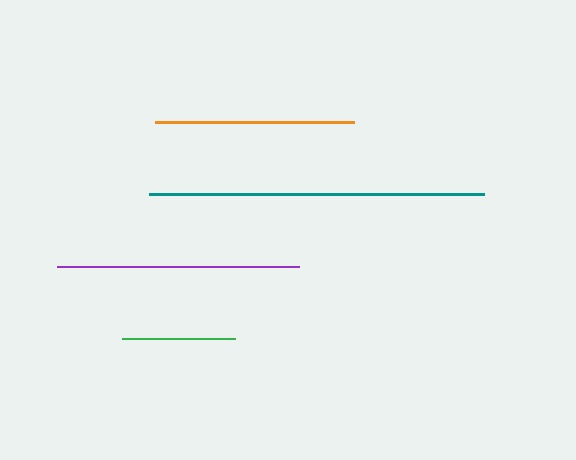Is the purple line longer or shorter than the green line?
The purple line is longer than the green line.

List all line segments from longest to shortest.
From longest to shortest: teal, purple, orange, green.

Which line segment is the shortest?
The green line is the shortest at approximately 113 pixels.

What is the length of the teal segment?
The teal segment is approximately 335 pixels long.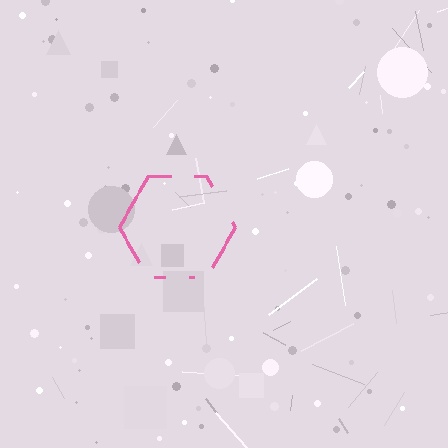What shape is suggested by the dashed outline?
The dashed outline suggests a hexagon.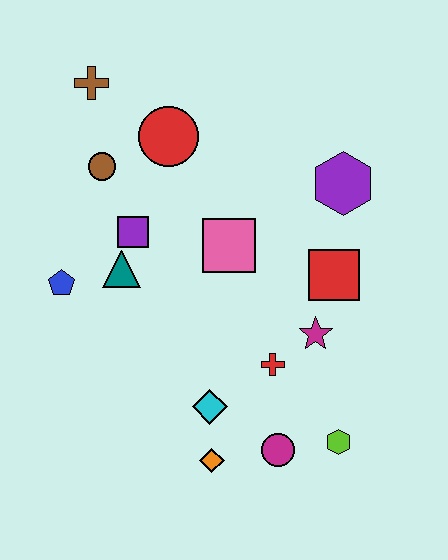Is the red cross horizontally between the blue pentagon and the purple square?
No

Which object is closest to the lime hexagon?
The magenta circle is closest to the lime hexagon.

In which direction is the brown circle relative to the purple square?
The brown circle is above the purple square.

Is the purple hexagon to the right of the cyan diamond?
Yes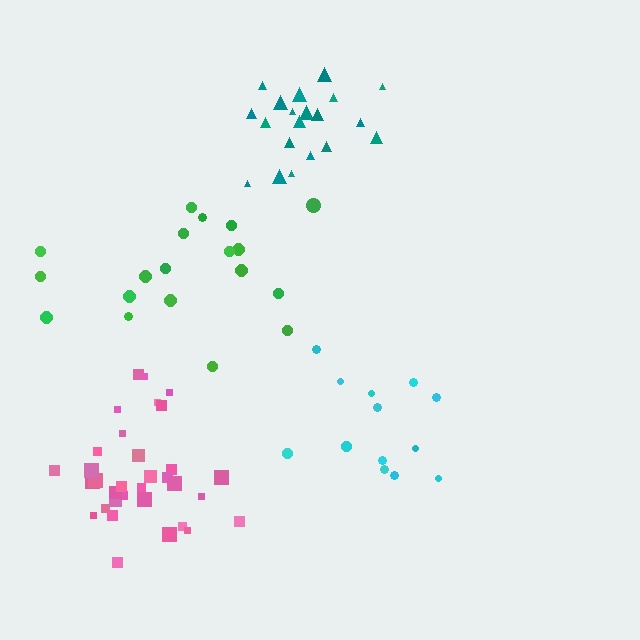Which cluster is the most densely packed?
Teal.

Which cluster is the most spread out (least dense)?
Green.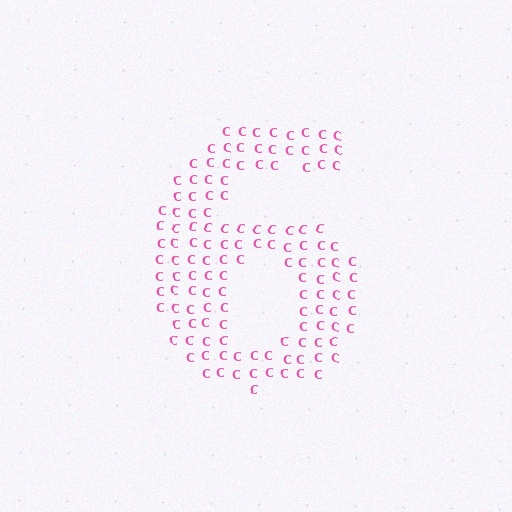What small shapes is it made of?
It is made of small letter C's.